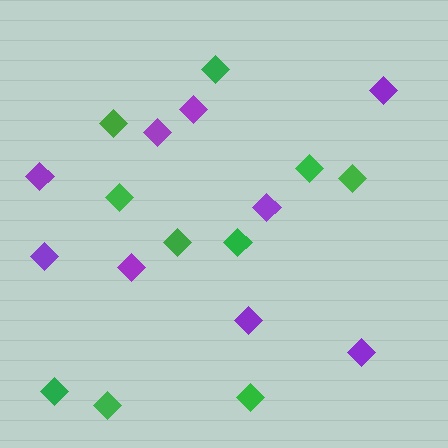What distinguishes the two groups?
There are 2 groups: one group of green diamonds (10) and one group of purple diamonds (9).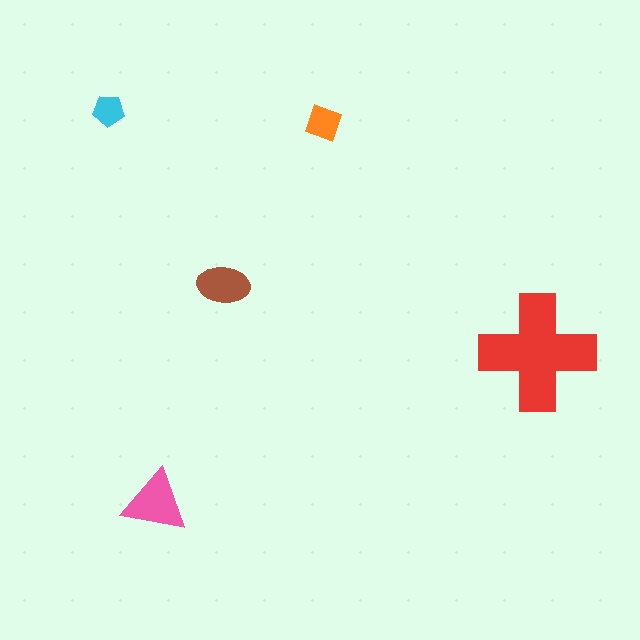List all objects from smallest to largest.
The cyan pentagon, the orange diamond, the brown ellipse, the pink triangle, the red cross.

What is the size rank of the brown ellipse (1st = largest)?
3rd.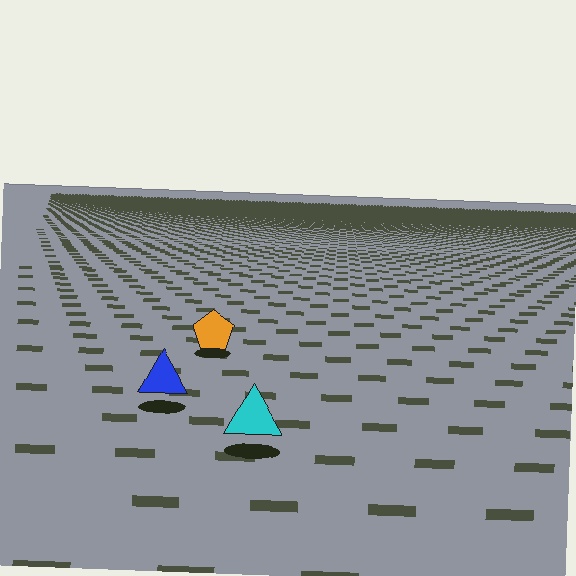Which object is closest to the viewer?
The cyan triangle is closest. The texture marks near it are larger and more spread out.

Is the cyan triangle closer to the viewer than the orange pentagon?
Yes. The cyan triangle is closer — you can tell from the texture gradient: the ground texture is coarser near it.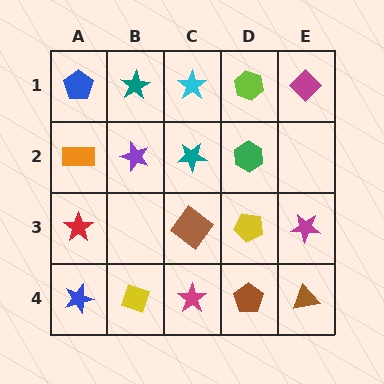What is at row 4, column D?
A brown pentagon.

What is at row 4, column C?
A magenta star.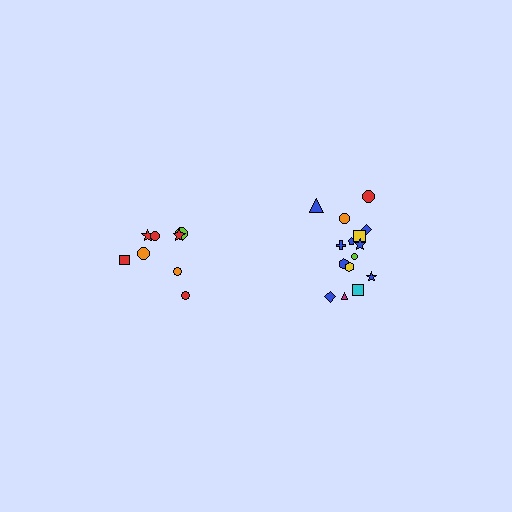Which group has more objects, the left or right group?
The right group.